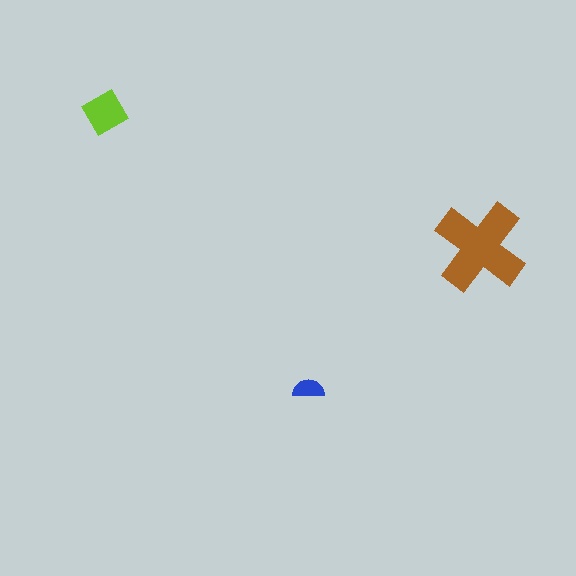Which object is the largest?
The brown cross.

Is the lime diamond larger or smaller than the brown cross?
Smaller.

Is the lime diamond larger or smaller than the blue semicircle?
Larger.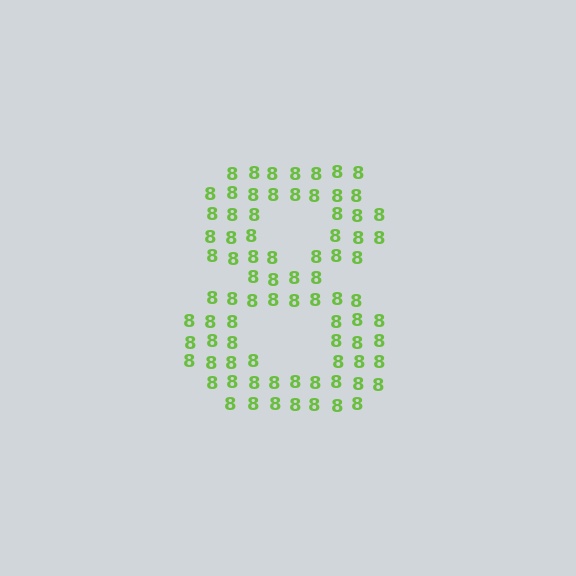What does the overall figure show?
The overall figure shows the digit 8.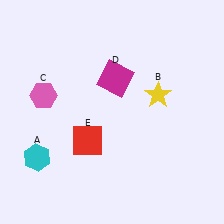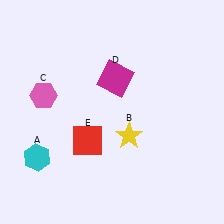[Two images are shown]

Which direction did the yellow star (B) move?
The yellow star (B) moved down.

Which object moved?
The yellow star (B) moved down.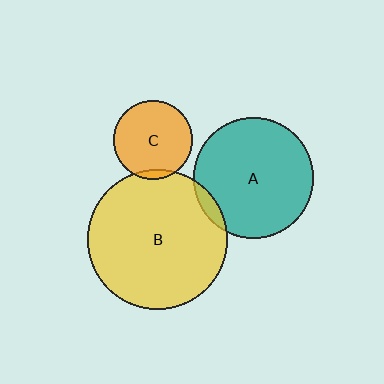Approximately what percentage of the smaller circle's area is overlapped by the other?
Approximately 5%.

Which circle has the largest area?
Circle B (yellow).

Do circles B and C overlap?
Yes.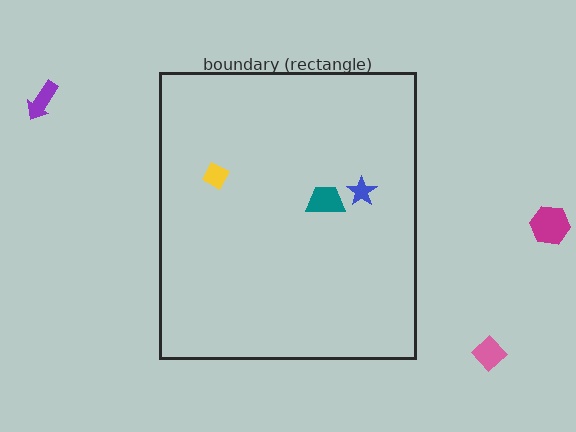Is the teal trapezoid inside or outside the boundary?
Inside.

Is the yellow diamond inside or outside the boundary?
Inside.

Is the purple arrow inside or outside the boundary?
Outside.